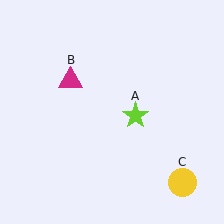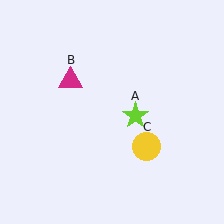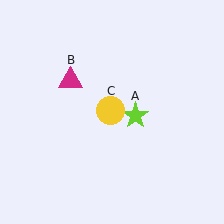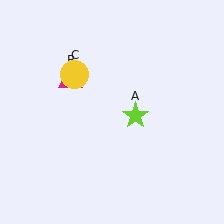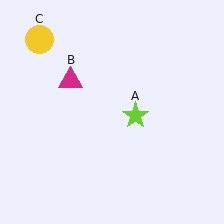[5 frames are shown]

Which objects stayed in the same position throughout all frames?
Lime star (object A) and magenta triangle (object B) remained stationary.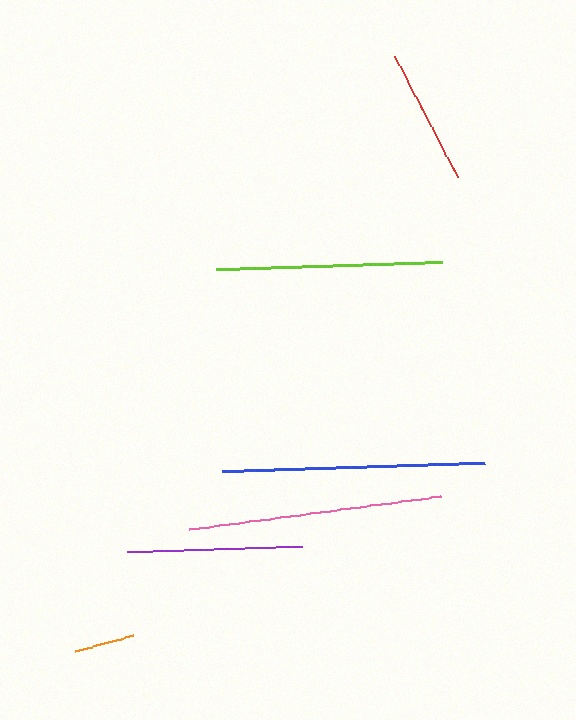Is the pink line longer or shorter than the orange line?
The pink line is longer than the orange line.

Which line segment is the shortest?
The orange line is the shortest at approximately 60 pixels.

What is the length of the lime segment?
The lime segment is approximately 226 pixels long.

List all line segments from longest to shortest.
From longest to shortest: blue, pink, lime, purple, red, orange.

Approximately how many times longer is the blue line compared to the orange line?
The blue line is approximately 4.4 times the length of the orange line.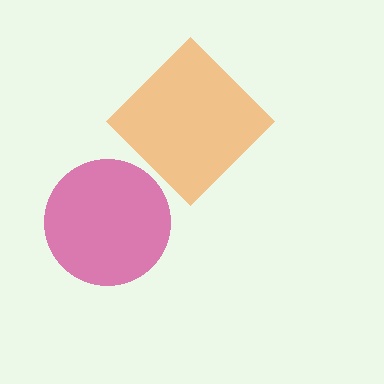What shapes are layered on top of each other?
The layered shapes are: a magenta circle, an orange diamond.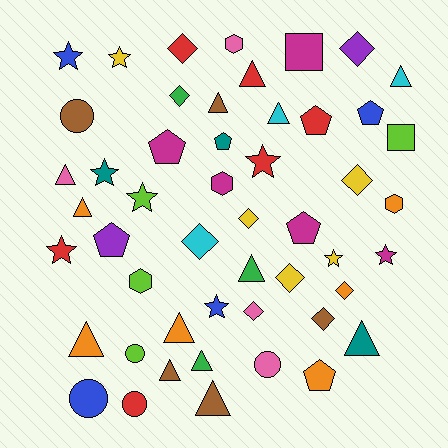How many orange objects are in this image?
There are 6 orange objects.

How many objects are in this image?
There are 50 objects.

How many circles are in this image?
There are 5 circles.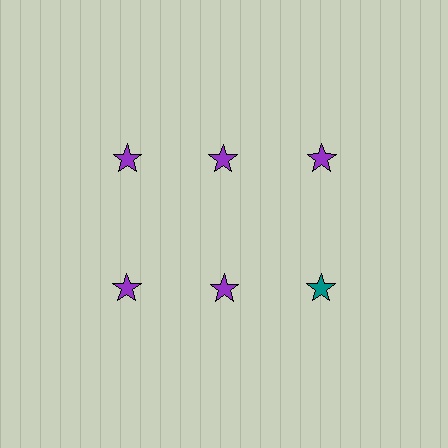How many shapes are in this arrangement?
There are 6 shapes arranged in a grid pattern.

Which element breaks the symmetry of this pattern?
The teal star in the second row, center column breaks the symmetry. All other shapes are purple stars.